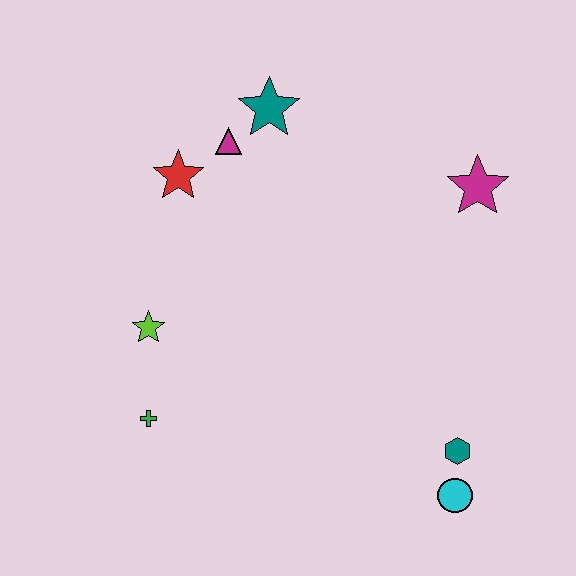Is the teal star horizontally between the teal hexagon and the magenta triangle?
Yes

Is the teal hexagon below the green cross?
Yes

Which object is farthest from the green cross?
The magenta star is farthest from the green cross.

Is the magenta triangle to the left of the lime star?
No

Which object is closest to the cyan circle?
The teal hexagon is closest to the cyan circle.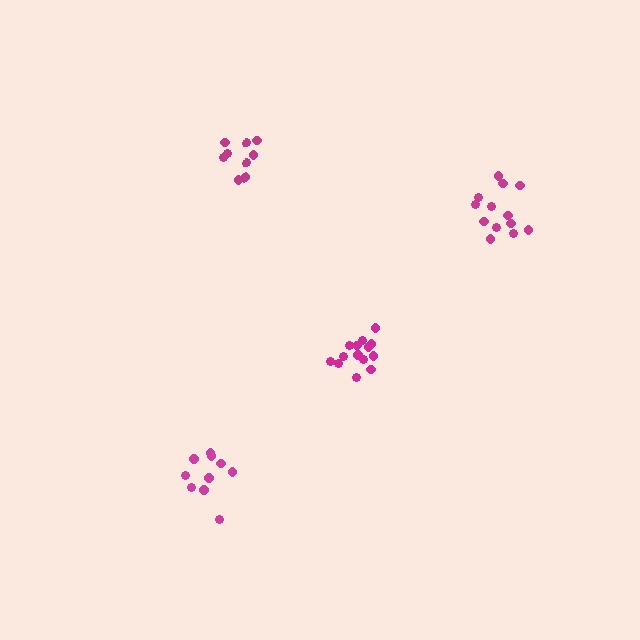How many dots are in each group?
Group 1: 10 dots, Group 2: 13 dots, Group 3: 14 dots, Group 4: 9 dots (46 total).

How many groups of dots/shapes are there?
There are 4 groups.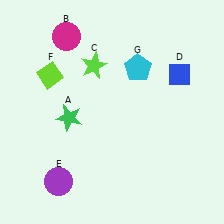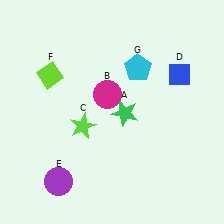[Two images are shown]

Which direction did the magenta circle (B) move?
The magenta circle (B) moved down.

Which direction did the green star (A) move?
The green star (A) moved right.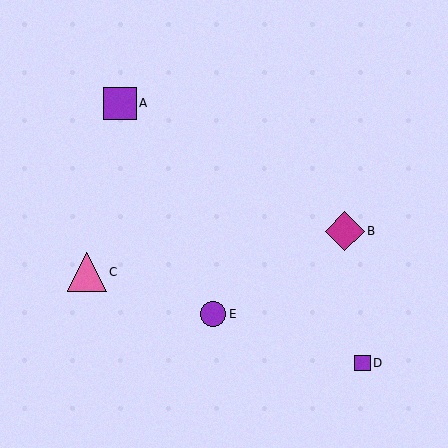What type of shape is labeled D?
Shape D is a purple square.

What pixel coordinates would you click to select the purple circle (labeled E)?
Click at (213, 314) to select the purple circle E.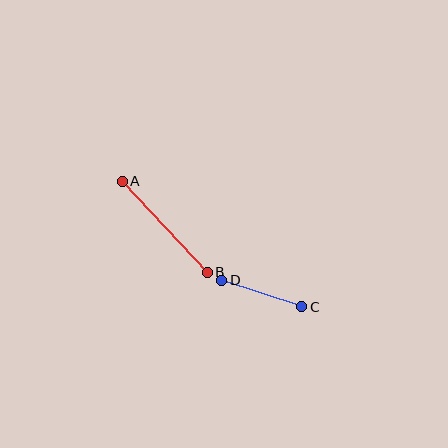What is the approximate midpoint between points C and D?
The midpoint is at approximately (262, 293) pixels.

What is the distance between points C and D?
The distance is approximately 84 pixels.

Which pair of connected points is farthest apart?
Points A and B are farthest apart.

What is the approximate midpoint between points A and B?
The midpoint is at approximately (165, 227) pixels.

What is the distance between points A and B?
The distance is approximately 125 pixels.